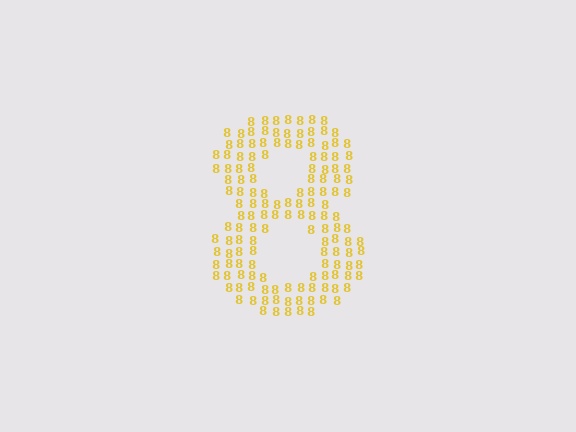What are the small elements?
The small elements are digit 8's.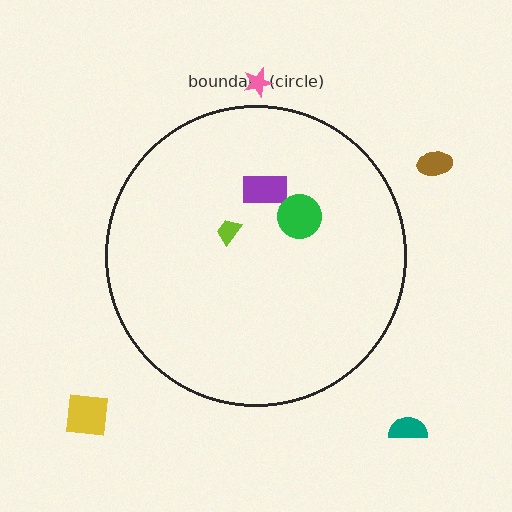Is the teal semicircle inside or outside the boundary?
Outside.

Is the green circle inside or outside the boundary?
Inside.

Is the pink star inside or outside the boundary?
Outside.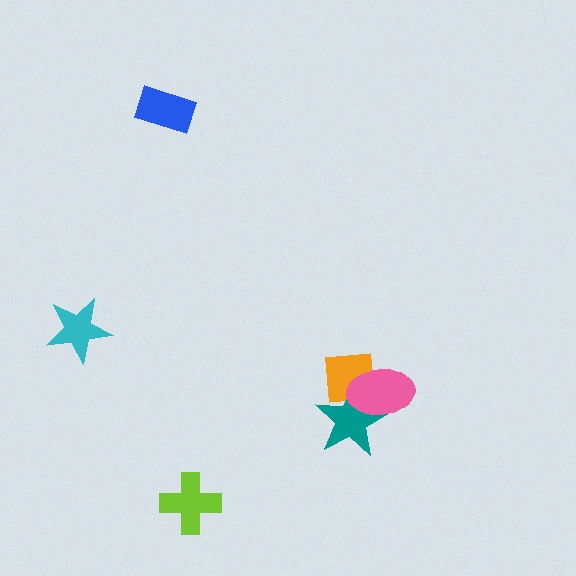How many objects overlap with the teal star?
2 objects overlap with the teal star.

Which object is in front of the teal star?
The pink ellipse is in front of the teal star.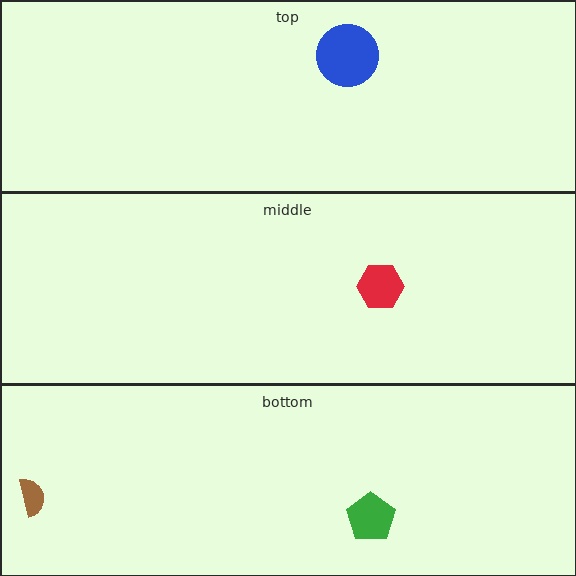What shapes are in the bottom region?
The green pentagon, the brown semicircle.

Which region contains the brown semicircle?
The bottom region.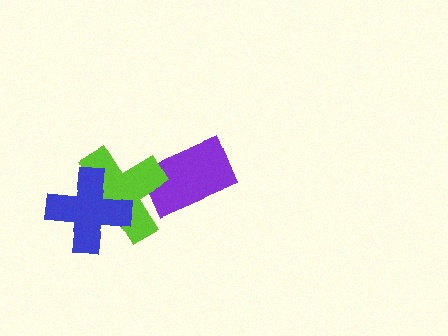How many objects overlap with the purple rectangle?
1 object overlaps with the purple rectangle.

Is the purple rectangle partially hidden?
Yes, it is partially covered by another shape.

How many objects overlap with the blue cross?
1 object overlaps with the blue cross.